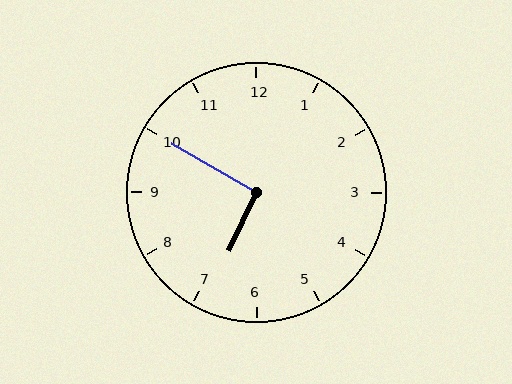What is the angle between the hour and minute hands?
Approximately 95 degrees.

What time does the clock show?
6:50.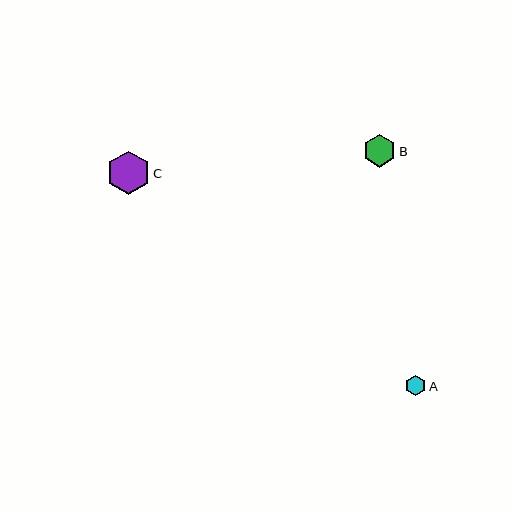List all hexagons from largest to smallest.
From largest to smallest: C, B, A.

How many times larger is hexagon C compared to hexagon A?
Hexagon C is approximately 2.1 times the size of hexagon A.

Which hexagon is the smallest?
Hexagon A is the smallest with a size of approximately 20 pixels.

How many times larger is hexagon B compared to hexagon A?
Hexagon B is approximately 1.6 times the size of hexagon A.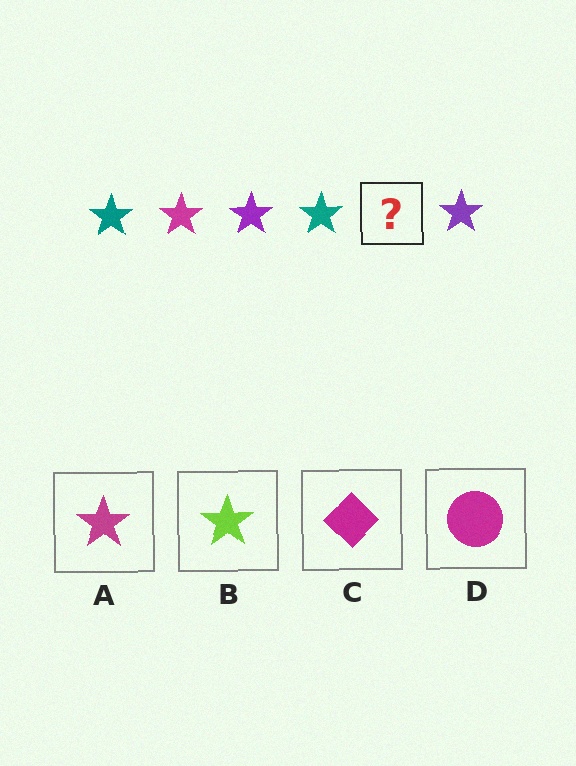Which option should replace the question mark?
Option A.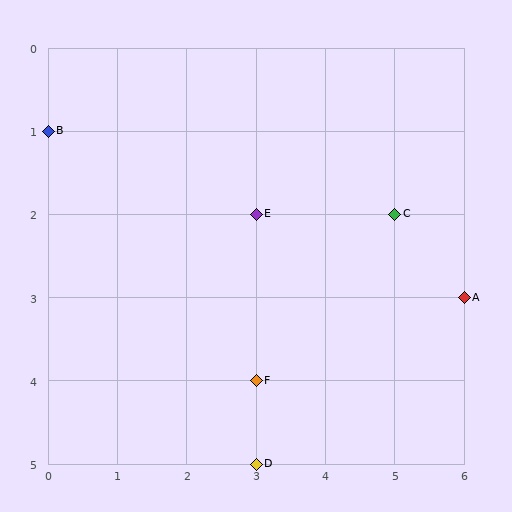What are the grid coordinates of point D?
Point D is at grid coordinates (3, 5).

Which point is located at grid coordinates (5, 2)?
Point C is at (5, 2).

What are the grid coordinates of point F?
Point F is at grid coordinates (3, 4).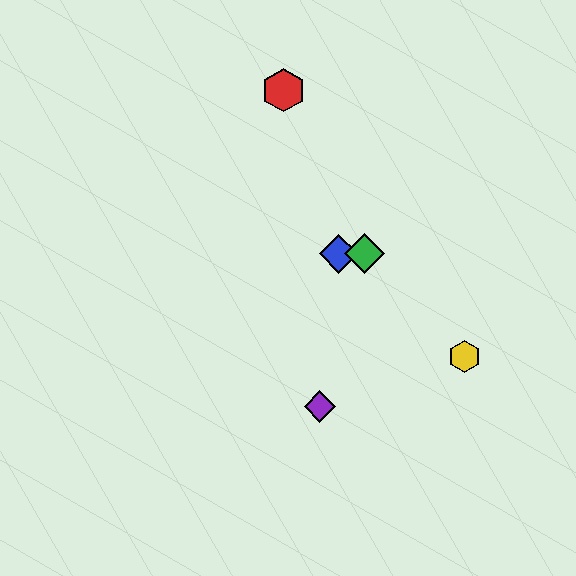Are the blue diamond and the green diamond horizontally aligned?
Yes, both are at y≈254.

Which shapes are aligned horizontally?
The blue diamond, the green diamond are aligned horizontally.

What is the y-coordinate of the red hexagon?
The red hexagon is at y≈90.